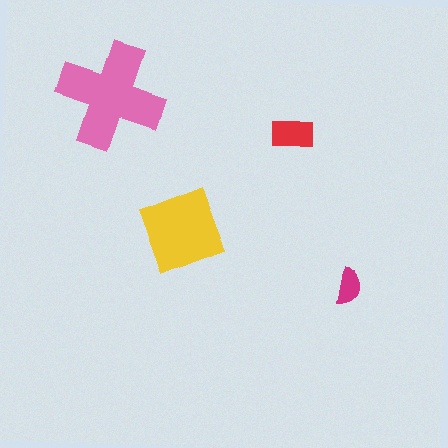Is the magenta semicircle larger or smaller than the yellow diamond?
Smaller.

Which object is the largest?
The pink cross.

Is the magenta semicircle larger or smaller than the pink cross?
Smaller.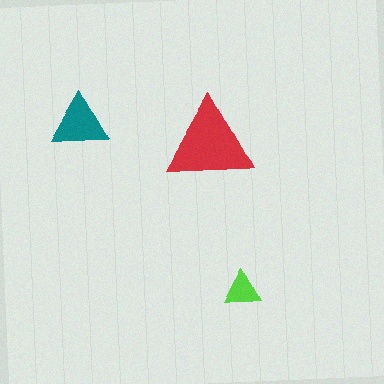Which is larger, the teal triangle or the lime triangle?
The teal one.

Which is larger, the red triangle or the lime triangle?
The red one.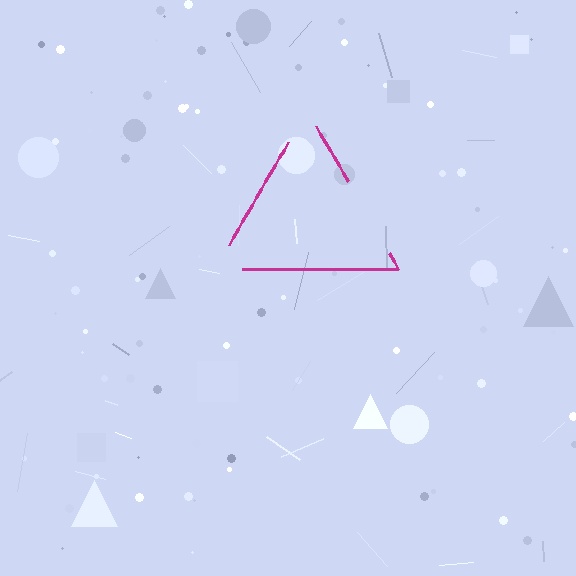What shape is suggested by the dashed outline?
The dashed outline suggests a triangle.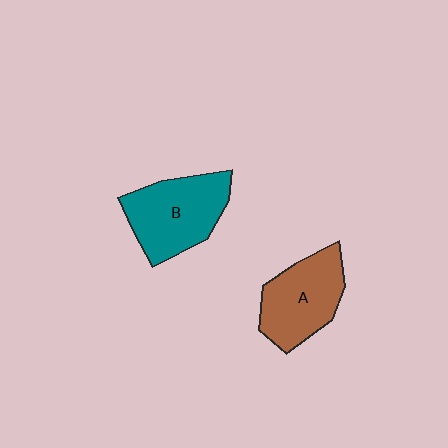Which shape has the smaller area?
Shape A (brown).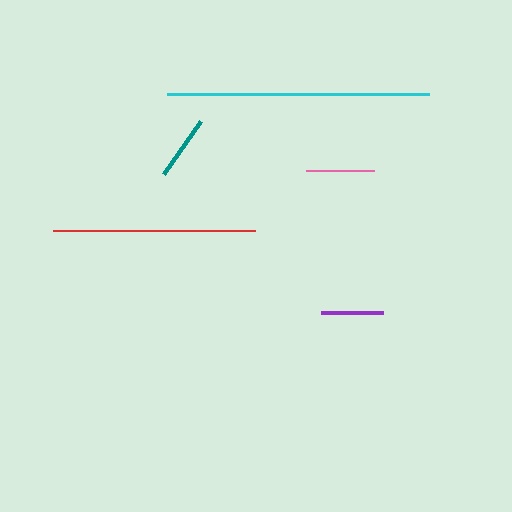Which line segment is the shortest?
The purple line is the shortest at approximately 62 pixels.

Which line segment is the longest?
The cyan line is the longest at approximately 262 pixels.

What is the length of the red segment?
The red segment is approximately 201 pixels long.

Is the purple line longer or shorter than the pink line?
The pink line is longer than the purple line.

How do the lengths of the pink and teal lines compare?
The pink and teal lines are approximately the same length.